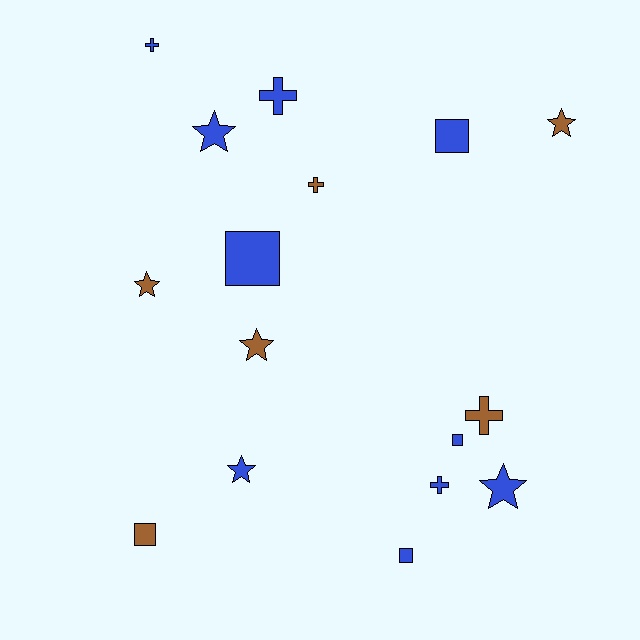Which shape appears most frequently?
Star, with 6 objects.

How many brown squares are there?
There is 1 brown square.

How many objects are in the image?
There are 16 objects.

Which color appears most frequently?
Blue, with 10 objects.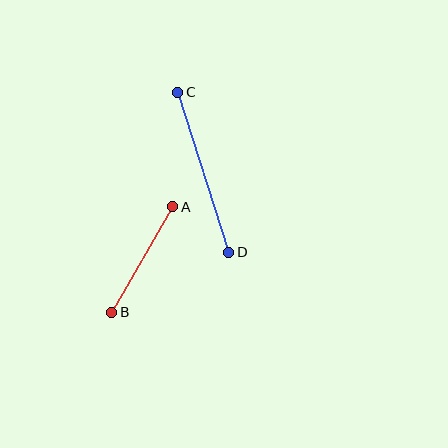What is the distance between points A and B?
The distance is approximately 122 pixels.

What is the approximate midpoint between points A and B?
The midpoint is at approximately (142, 259) pixels.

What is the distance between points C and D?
The distance is approximately 168 pixels.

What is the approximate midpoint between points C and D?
The midpoint is at approximately (203, 172) pixels.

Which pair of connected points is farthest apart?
Points C and D are farthest apart.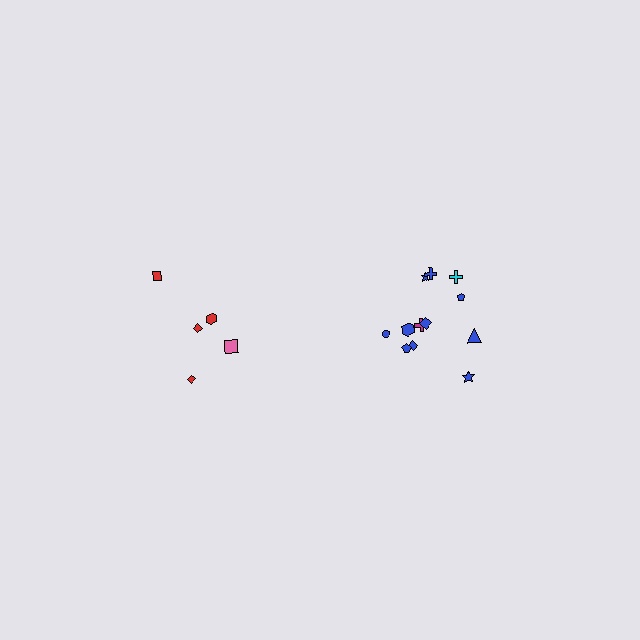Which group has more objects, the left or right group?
The right group.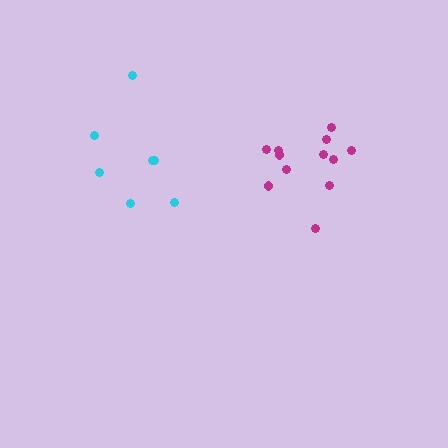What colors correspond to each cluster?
The clusters are colored: magenta, cyan.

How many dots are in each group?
Group 1: 12 dots, Group 2: 7 dots (19 total).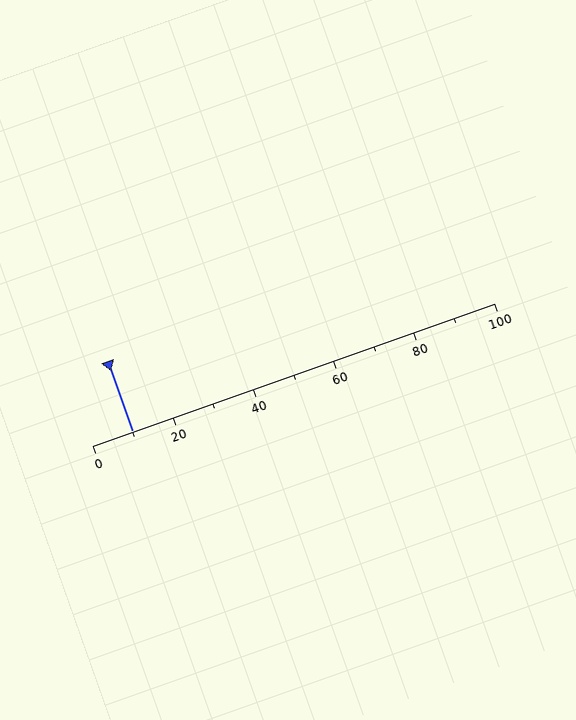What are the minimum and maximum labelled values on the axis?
The axis runs from 0 to 100.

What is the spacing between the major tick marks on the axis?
The major ticks are spaced 20 apart.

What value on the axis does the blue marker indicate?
The marker indicates approximately 10.